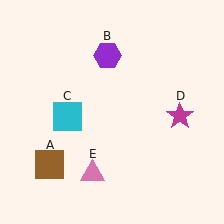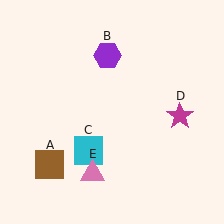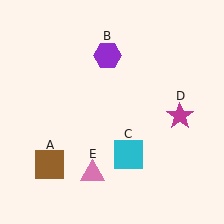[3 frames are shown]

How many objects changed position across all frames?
1 object changed position: cyan square (object C).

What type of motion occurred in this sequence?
The cyan square (object C) rotated counterclockwise around the center of the scene.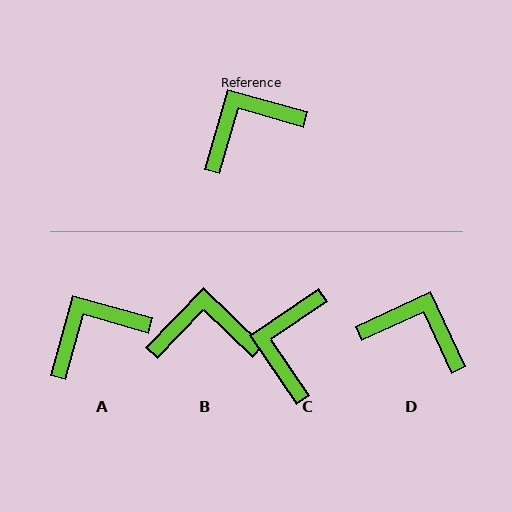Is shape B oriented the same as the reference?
No, it is off by about 28 degrees.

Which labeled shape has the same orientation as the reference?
A.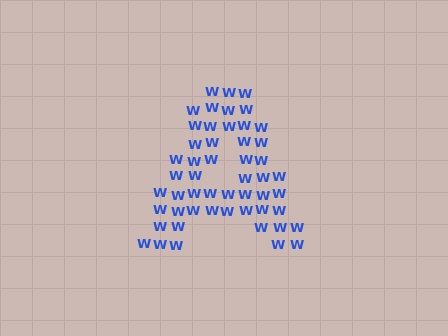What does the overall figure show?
The overall figure shows the letter A.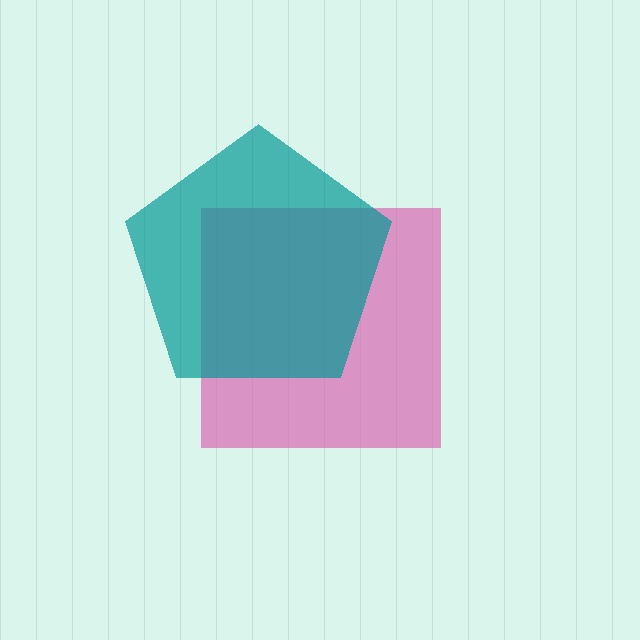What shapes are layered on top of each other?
The layered shapes are: a pink square, a teal pentagon.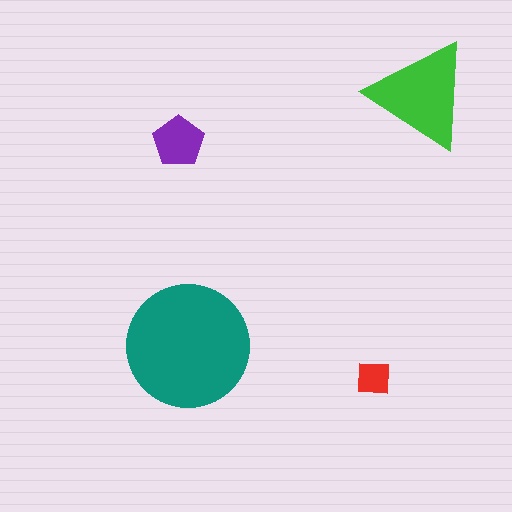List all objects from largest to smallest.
The teal circle, the green triangle, the purple pentagon, the red square.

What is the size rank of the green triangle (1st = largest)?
2nd.